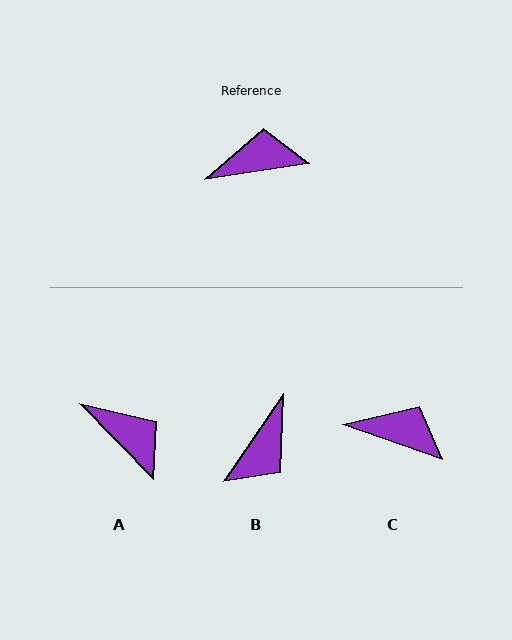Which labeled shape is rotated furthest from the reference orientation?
B, about 133 degrees away.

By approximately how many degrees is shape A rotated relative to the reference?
Approximately 55 degrees clockwise.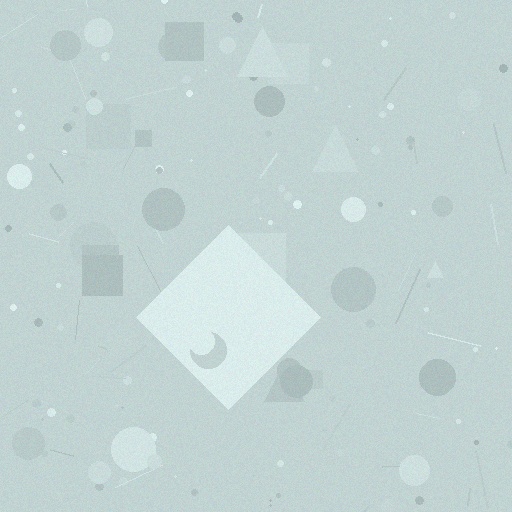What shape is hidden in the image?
A diamond is hidden in the image.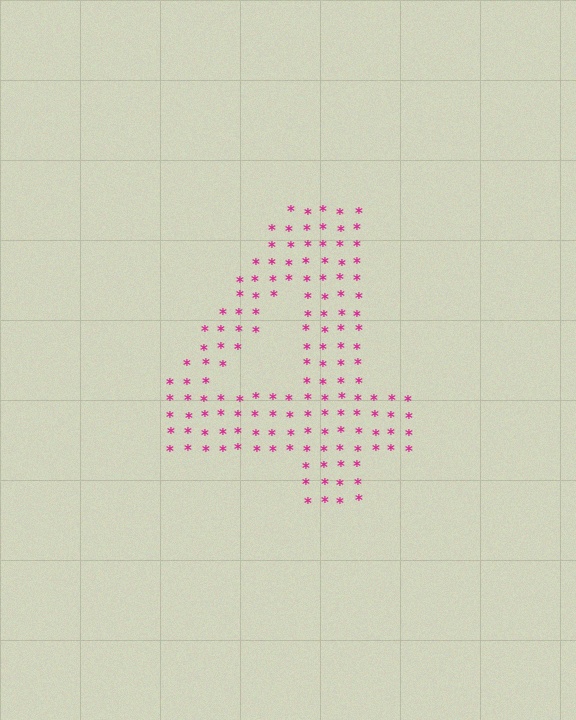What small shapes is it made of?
It is made of small asterisks.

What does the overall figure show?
The overall figure shows the digit 4.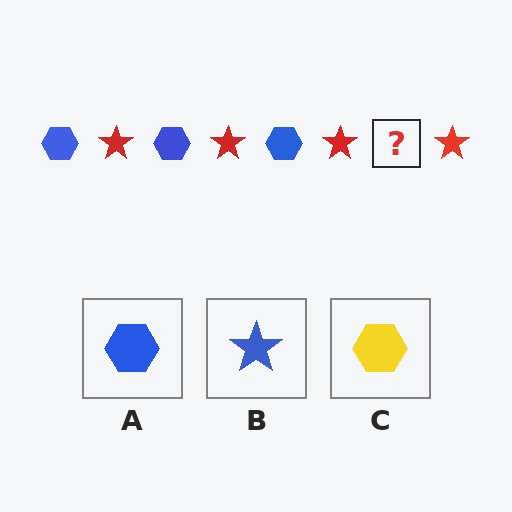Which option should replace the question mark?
Option A.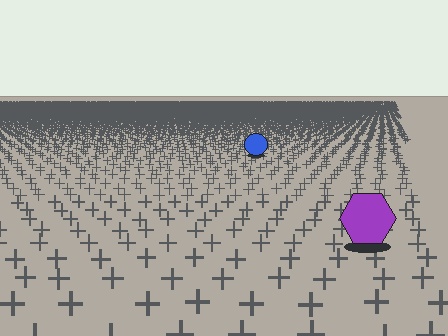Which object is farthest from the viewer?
The blue circle is farthest from the viewer. It appears smaller and the ground texture around it is denser.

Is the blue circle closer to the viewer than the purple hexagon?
No. The purple hexagon is closer — you can tell from the texture gradient: the ground texture is coarser near it.